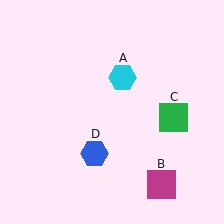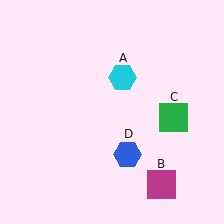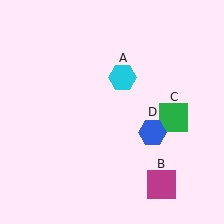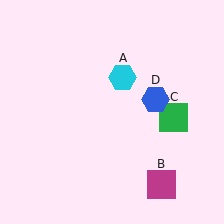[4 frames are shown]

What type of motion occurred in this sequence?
The blue hexagon (object D) rotated counterclockwise around the center of the scene.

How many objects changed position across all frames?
1 object changed position: blue hexagon (object D).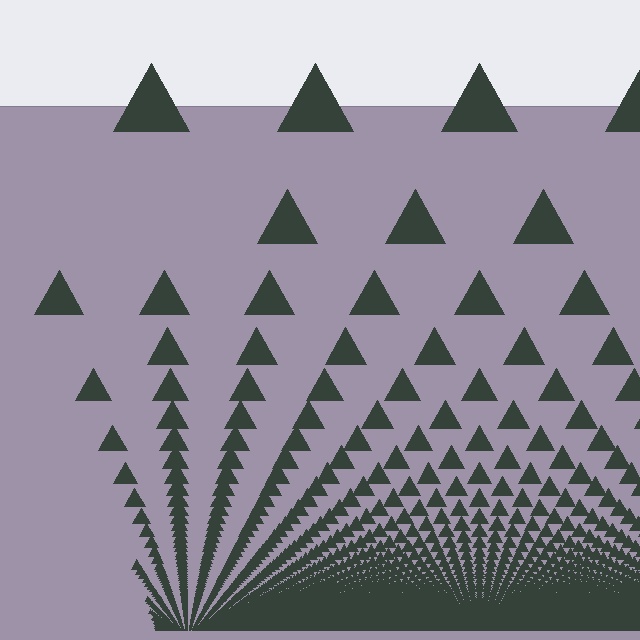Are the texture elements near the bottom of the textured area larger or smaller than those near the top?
Smaller. The gradient is inverted — elements near the bottom are smaller and denser.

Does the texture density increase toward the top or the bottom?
Density increases toward the bottom.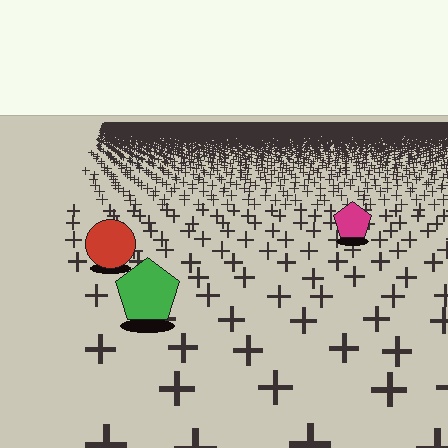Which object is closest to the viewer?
The green pentagon is closest. The texture marks near it are larger and more spread out.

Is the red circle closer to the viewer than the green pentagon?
No. The green pentagon is closer — you can tell from the texture gradient: the ground texture is coarser near it.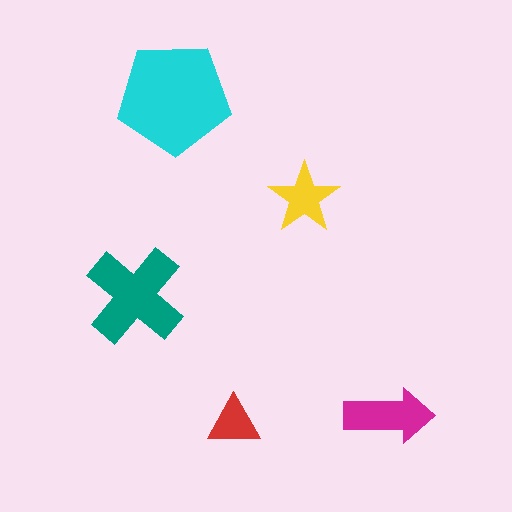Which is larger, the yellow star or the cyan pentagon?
The cyan pentagon.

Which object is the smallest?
The red triangle.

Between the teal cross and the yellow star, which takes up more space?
The teal cross.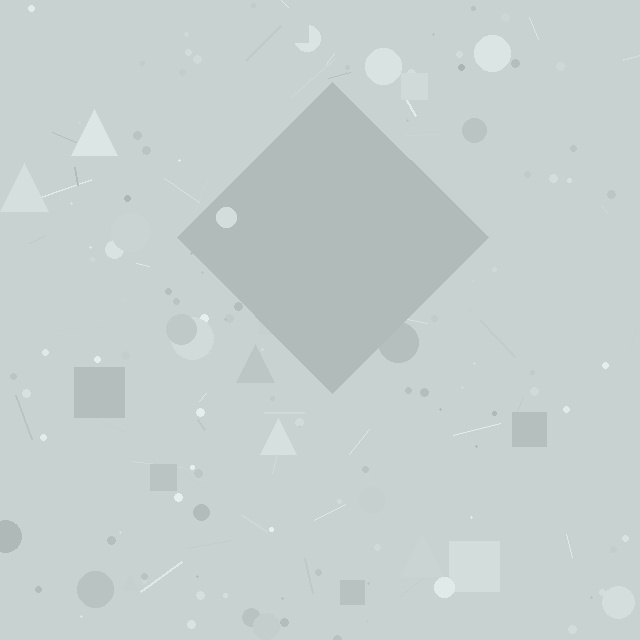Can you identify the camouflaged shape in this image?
The camouflaged shape is a diamond.